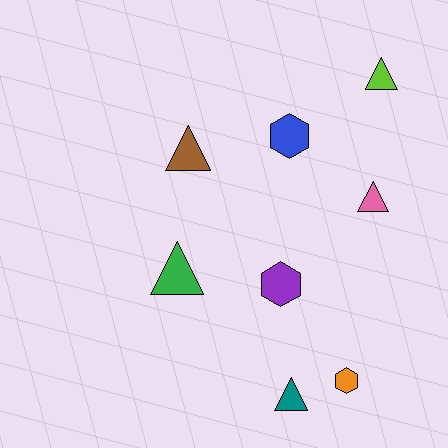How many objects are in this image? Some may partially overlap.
There are 8 objects.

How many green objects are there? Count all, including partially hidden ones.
There is 1 green object.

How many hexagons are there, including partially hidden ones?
There are 3 hexagons.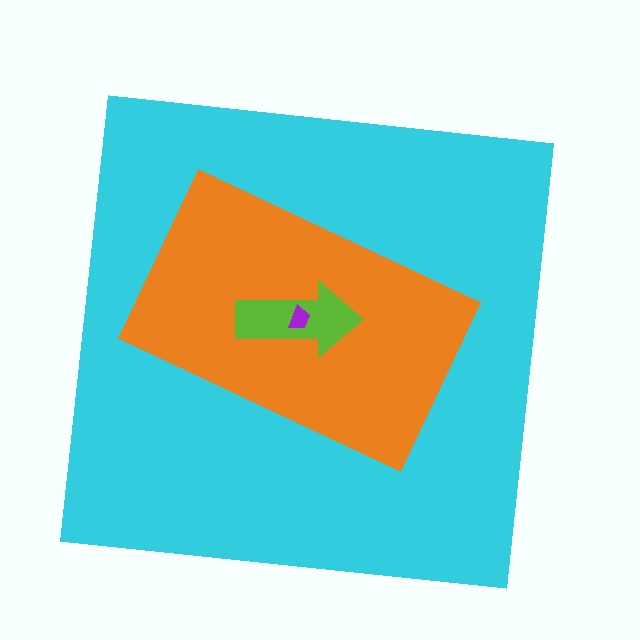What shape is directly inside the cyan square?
The orange rectangle.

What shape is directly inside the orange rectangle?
The lime arrow.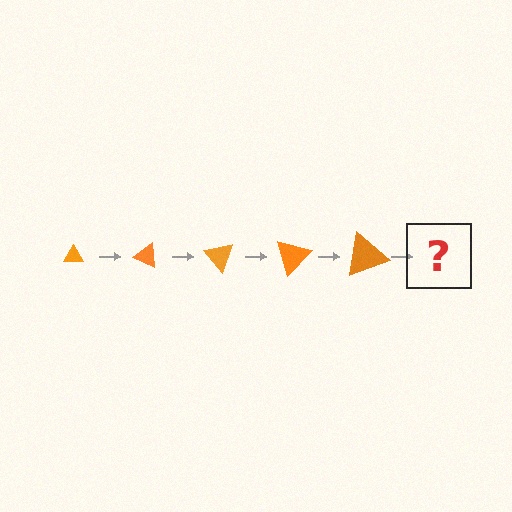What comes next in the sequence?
The next element should be a triangle, larger than the previous one and rotated 125 degrees from the start.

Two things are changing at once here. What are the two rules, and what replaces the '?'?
The two rules are that the triangle grows larger each step and it rotates 25 degrees each step. The '?' should be a triangle, larger than the previous one and rotated 125 degrees from the start.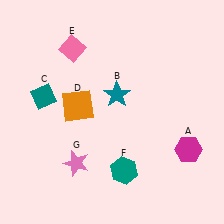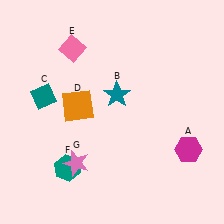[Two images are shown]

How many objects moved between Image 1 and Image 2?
1 object moved between the two images.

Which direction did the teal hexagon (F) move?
The teal hexagon (F) moved left.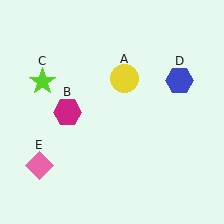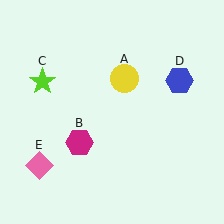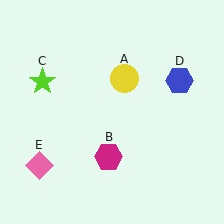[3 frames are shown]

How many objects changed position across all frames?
1 object changed position: magenta hexagon (object B).